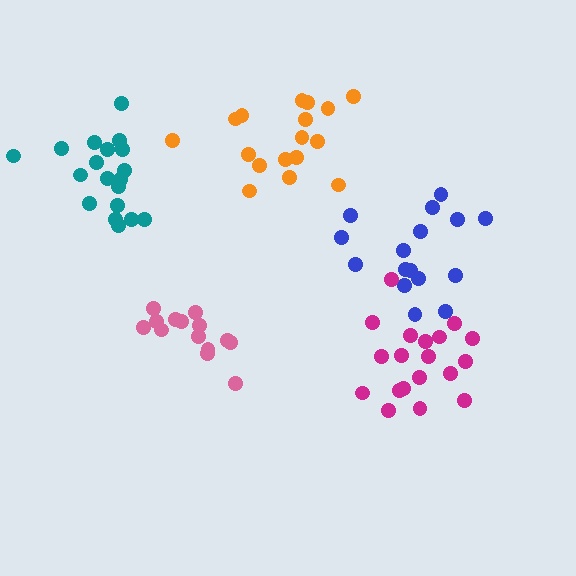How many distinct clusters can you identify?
There are 5 distinct clusters.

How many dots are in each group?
Group 1: 14 dots, Group 2: 16 dots, Group 3: 17 dots, Group 4: 19 dots, Group 5: 19 dots (85 total).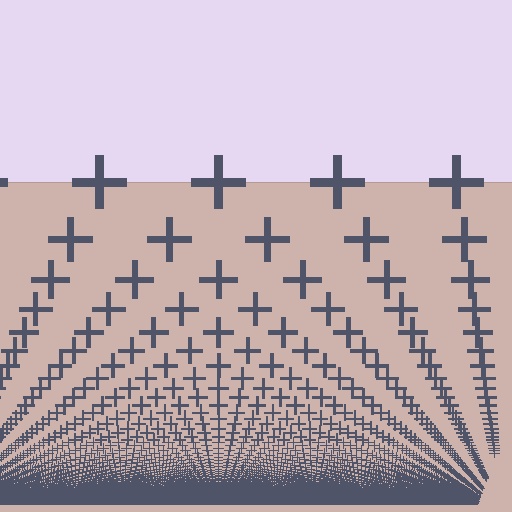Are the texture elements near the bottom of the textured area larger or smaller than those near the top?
Smaller. The gradient is inverted — elements near the bottom are smaller and denser.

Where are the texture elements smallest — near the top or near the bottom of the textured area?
Near the bottom.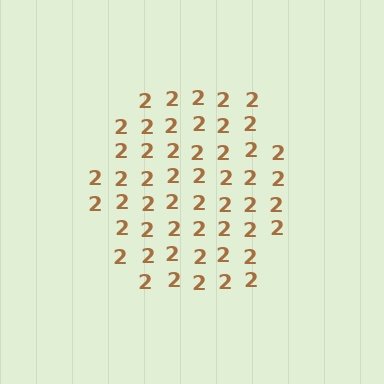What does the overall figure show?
The overall figure shows a hexagon.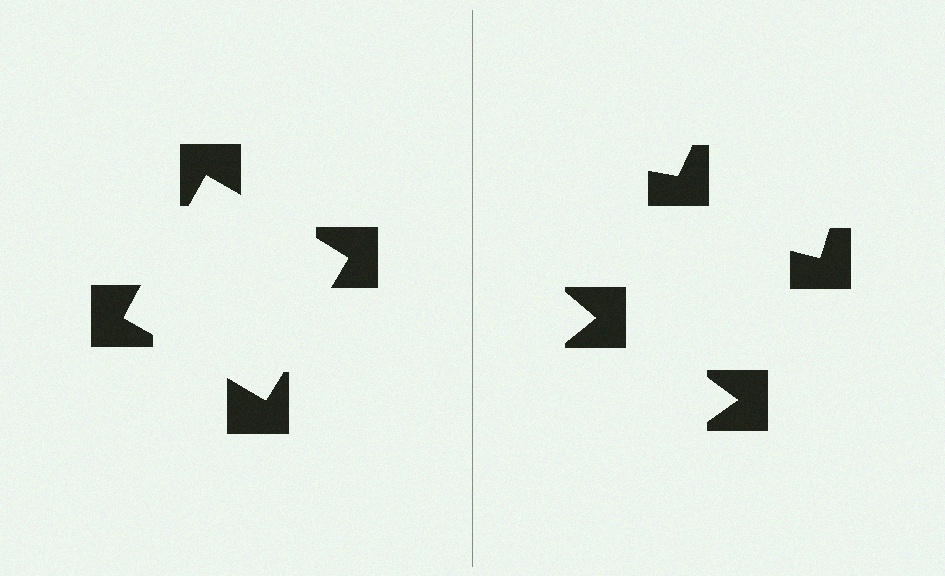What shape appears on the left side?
An illusory square.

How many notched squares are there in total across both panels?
8 — 4 on each side.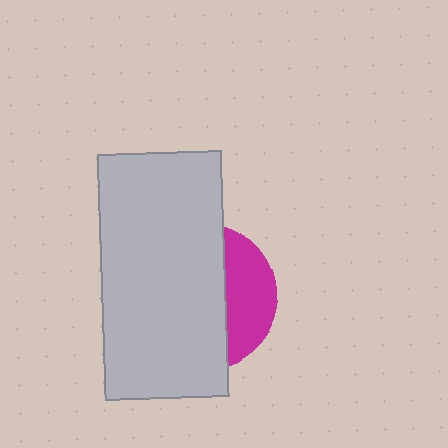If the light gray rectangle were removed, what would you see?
You would see the complete magenta circle.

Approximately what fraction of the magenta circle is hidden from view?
Roughly 69% of the magenta circle is hidden behind the light gray rectangle.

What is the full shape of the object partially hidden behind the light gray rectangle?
The partially hidden object is a magenta circle.